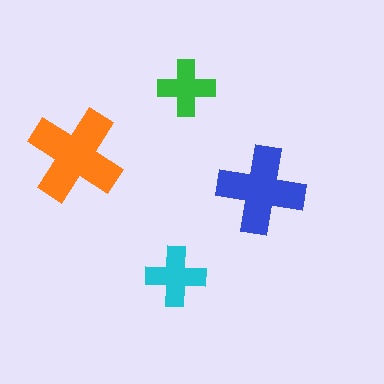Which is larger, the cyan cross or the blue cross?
The blue one.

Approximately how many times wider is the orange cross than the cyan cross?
About 1.5 times wider.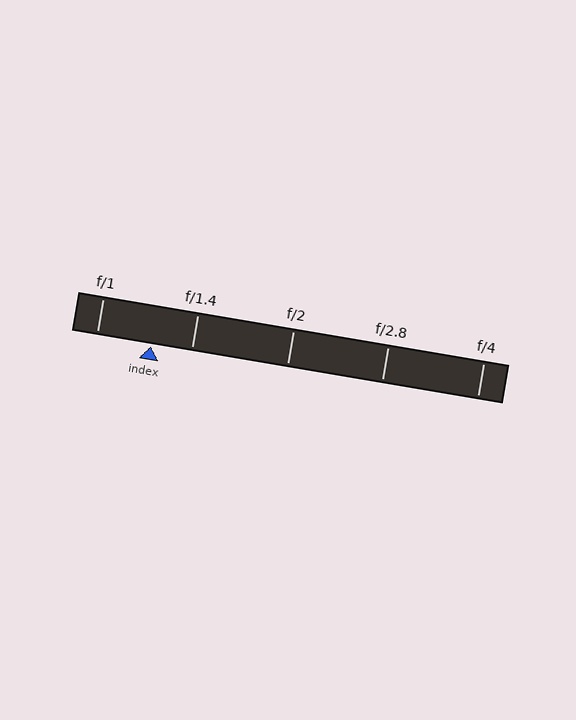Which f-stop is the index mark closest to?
The index mark is closest to f/1.4.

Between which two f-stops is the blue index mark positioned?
The index mark is between f/1 and f/1.4.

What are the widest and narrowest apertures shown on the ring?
The widest aperture shown is f/1 and the narrowest is f/4.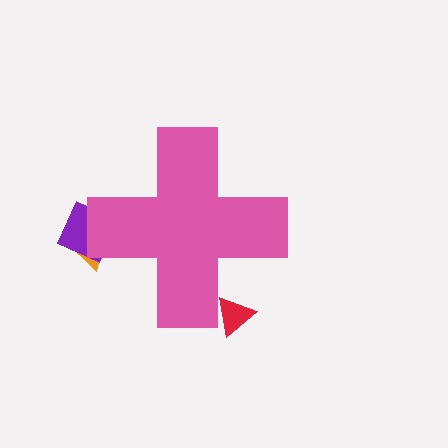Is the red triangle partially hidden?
Yes, the red triangle is partially hidden behind the pink cross.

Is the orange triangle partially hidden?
Yes, the orange triangle is partially hidden behind the pink cross.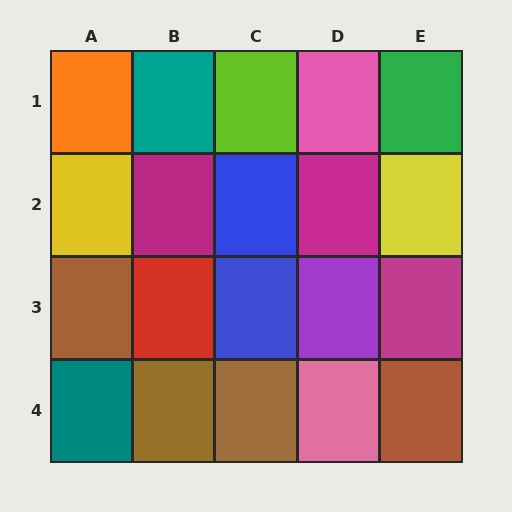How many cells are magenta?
3 cells are magenta.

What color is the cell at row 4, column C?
Brown.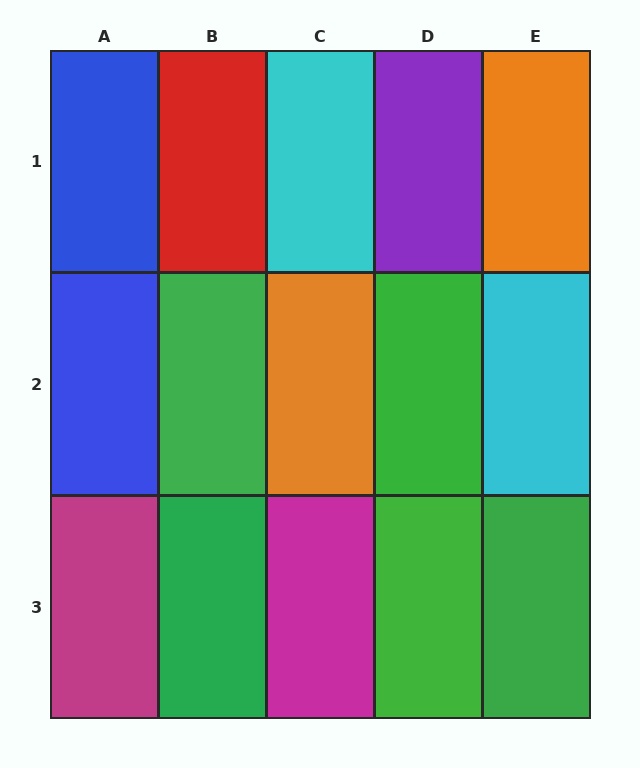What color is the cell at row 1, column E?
Orange.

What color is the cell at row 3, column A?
Magenta.